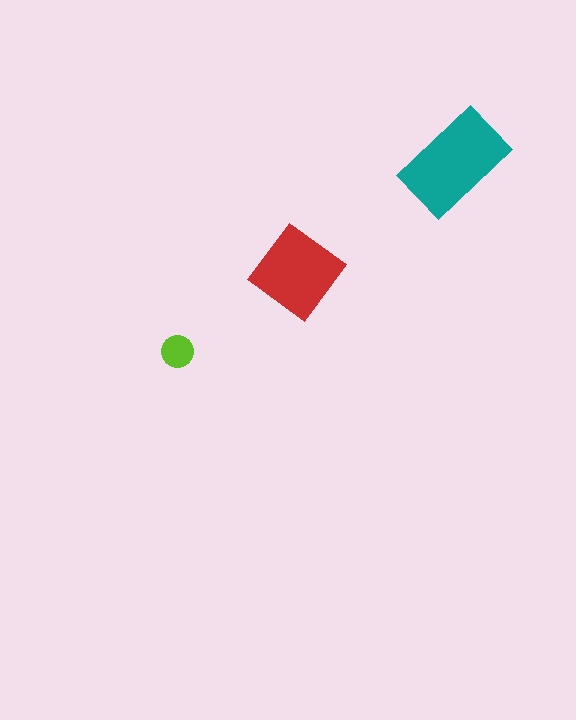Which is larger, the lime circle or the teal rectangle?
The teal rectangle.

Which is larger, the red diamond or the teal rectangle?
The teal rectangle.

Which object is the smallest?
The lime circle.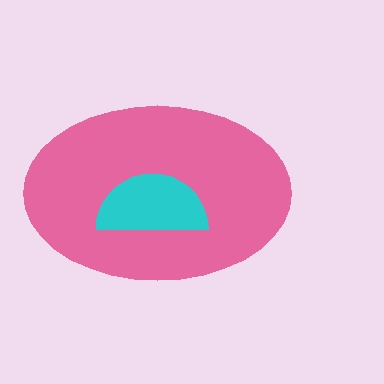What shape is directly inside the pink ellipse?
The cyan semicircle.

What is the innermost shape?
The cyan semicircle.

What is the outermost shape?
The pink ellipse.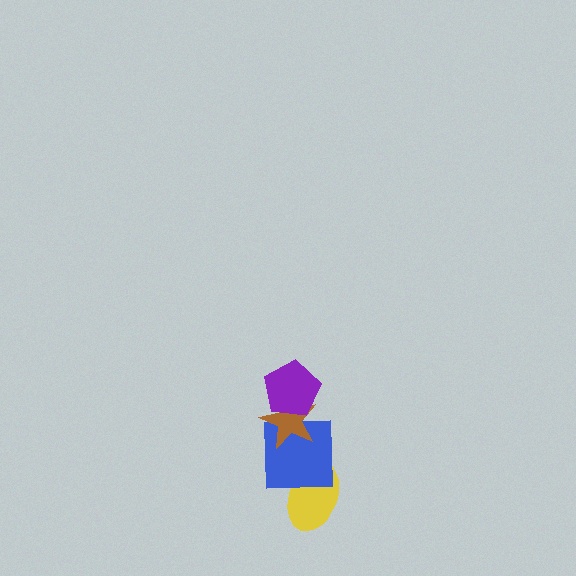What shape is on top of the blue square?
The brown star is on top of the blue square.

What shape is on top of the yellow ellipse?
The blue square is on top of the yellow ellipse.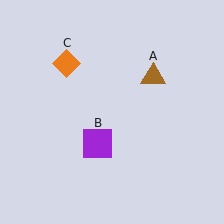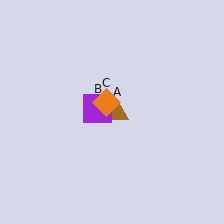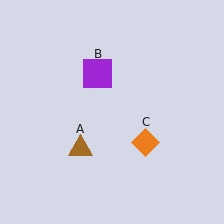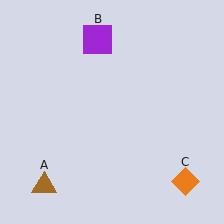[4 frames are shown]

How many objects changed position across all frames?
3 objects changed position: brown triangle (object A), purple square (object B), orange diamond (object C).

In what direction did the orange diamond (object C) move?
The orange diamond (object C) moved down and to the right.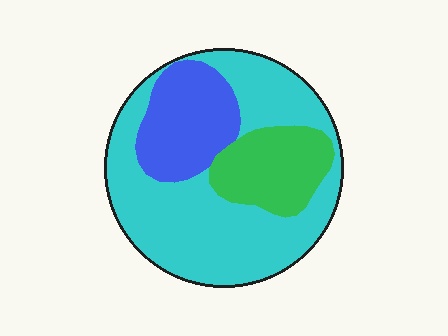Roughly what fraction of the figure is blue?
Blue covers about 20% of the figure.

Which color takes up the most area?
Cyan, at roughly 60%.